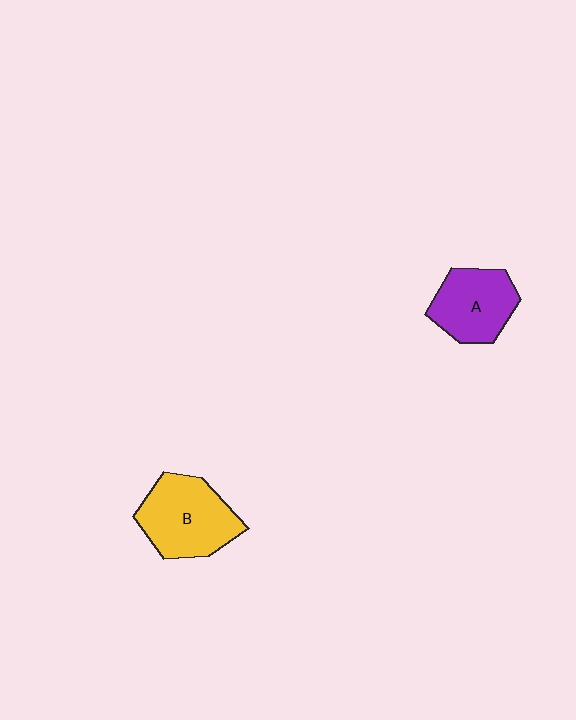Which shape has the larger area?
Shape B (yellow).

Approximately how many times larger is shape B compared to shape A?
Approximately 1.2 times.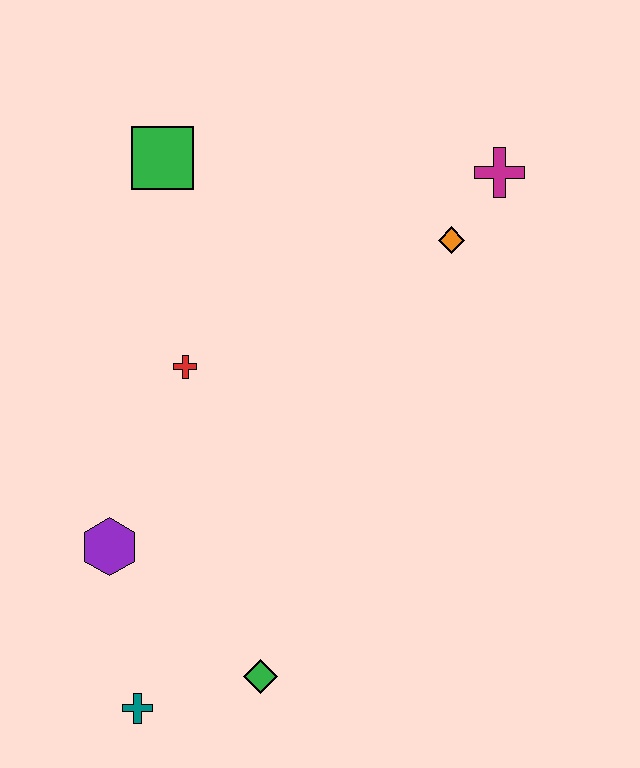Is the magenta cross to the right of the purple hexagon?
Yes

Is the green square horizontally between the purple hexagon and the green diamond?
Yes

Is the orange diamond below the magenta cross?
Yes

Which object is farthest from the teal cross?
The magenta cross is farthest from the teal cross.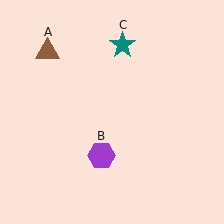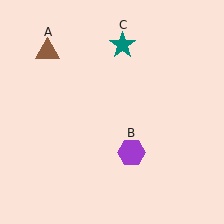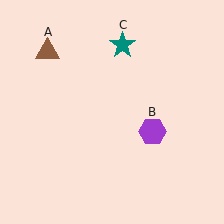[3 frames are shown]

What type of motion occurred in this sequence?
The purple hexagon (object B) rotated counterclockwise around the center of the scene.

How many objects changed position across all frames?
1 object changed position: purple hexagon (object B).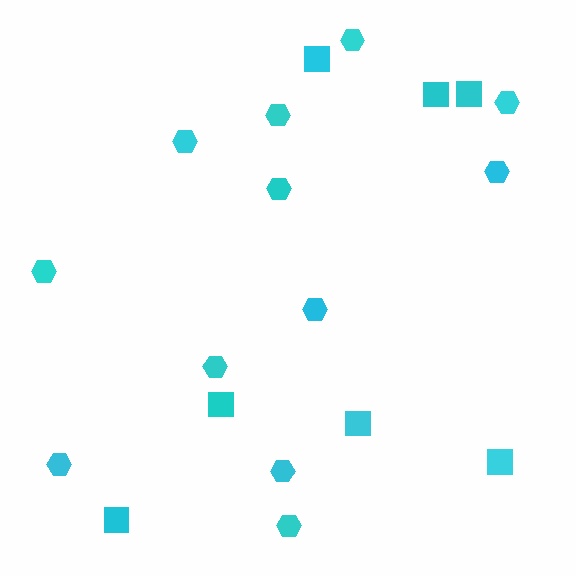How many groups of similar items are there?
There are 2 groups: one group of hexagons (12) and one group of squares (7).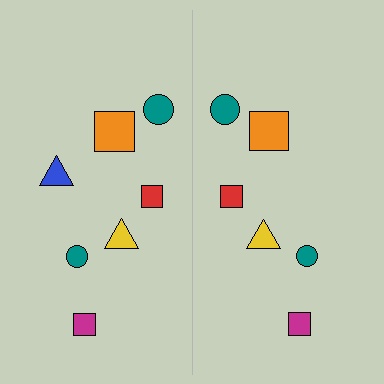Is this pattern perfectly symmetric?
No, the pattern is not perfectly symmetric. A blue triangle is missing from the right side.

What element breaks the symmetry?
A blue triangle is missing from the right side.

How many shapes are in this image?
There are 13 shapes in this image.